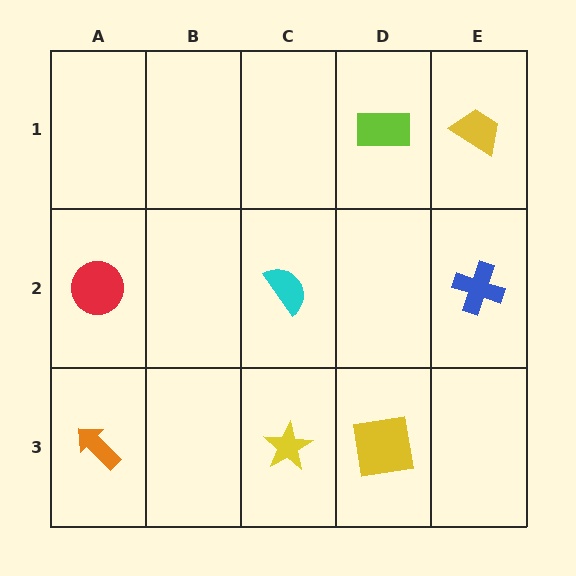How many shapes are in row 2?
3 shapes.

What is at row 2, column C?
A cyan semicircle.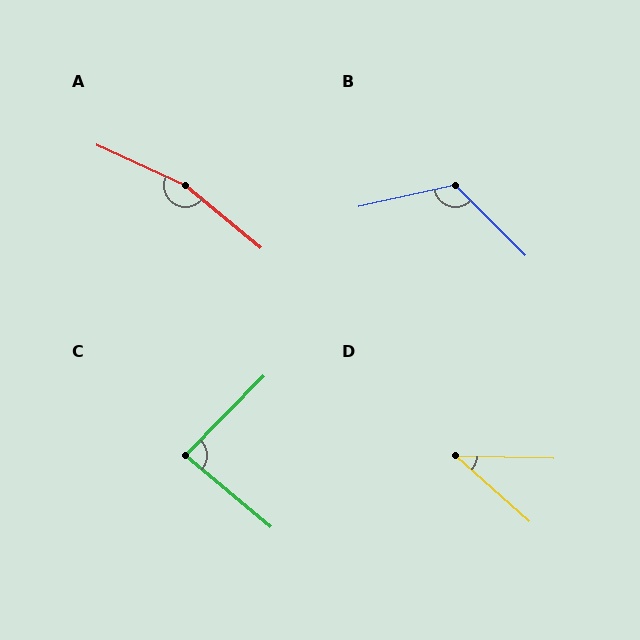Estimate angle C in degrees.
Approximately 85 degrees.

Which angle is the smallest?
D, at approximately 40 degrees.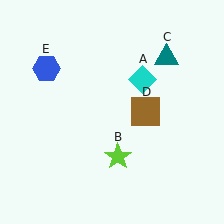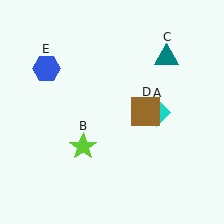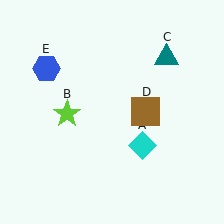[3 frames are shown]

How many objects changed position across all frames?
2 objects changed position: cyan diamond (object A), lime star (object B).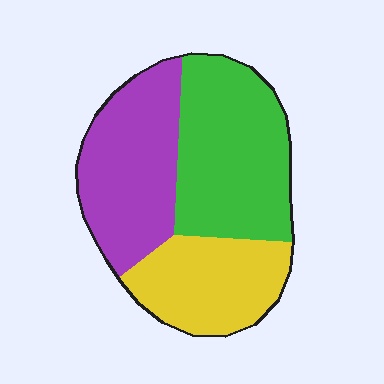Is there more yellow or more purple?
Purple.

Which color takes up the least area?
Yellow, at roughly 25%.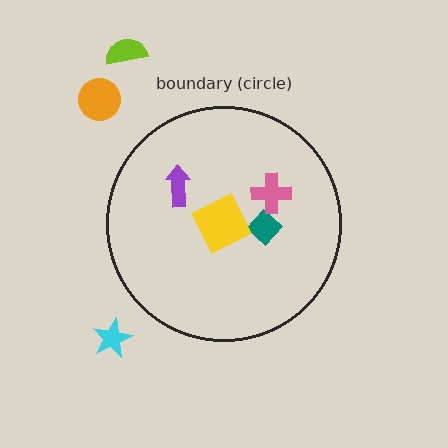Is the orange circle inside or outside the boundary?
Outside.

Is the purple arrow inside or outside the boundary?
Inside.